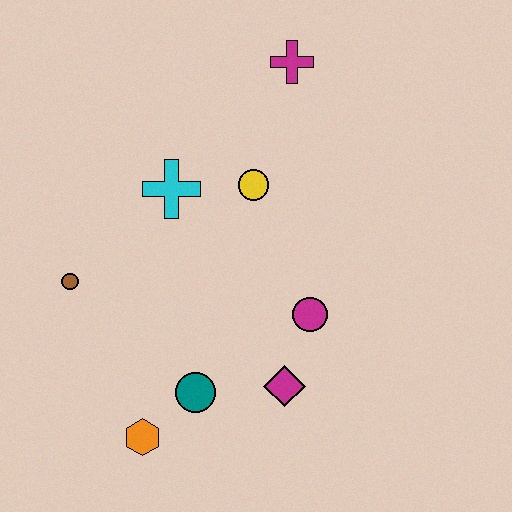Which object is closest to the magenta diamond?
The magenta circle is closest to the magenta diamond.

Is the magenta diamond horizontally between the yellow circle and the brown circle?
No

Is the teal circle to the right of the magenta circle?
No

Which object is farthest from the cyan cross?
The orange hexagon is farthest from the cyan cross.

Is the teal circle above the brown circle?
No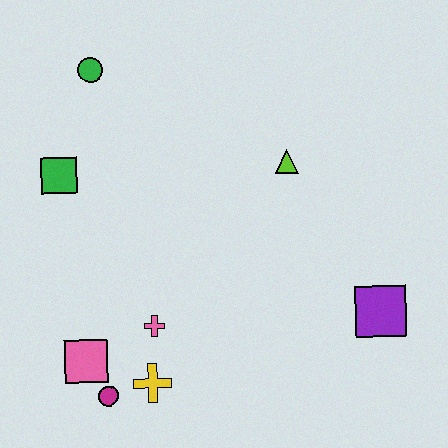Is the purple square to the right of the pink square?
Yes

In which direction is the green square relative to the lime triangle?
The green square is to the left of the lime triangle.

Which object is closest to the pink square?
The magenta circle is closest to the pink square.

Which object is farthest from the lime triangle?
The magenta circle is farthest from the lime triangle.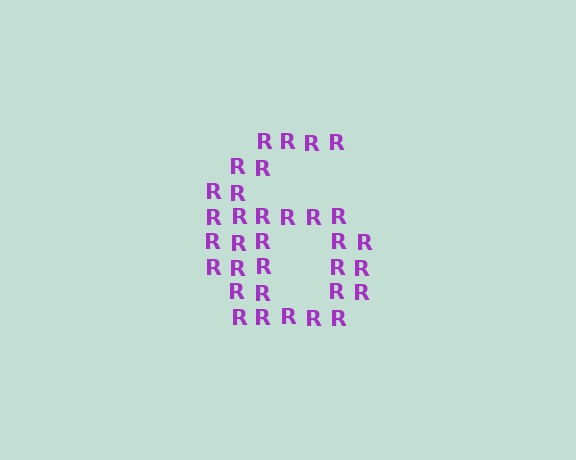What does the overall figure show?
The overall figure shows the digit 6.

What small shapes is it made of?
It is made of small letter R's.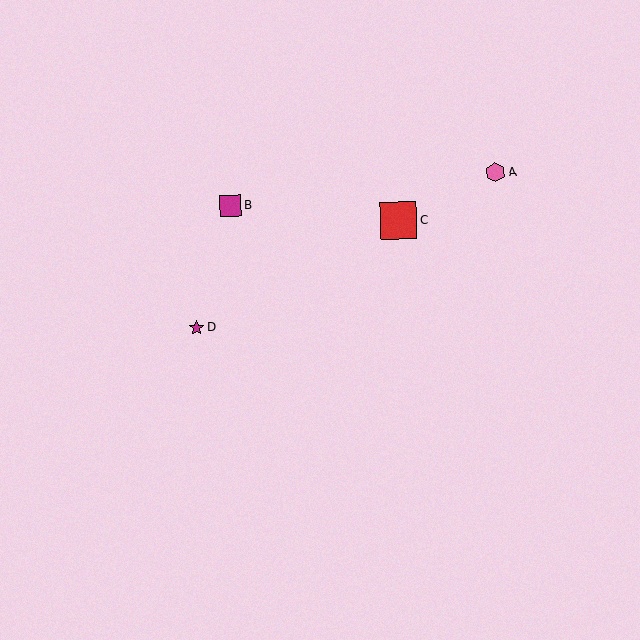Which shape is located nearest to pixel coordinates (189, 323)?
The magenta star (labeled D) at (197, 328) is nearest to that location.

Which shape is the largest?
The red square (labeled C) is the largest.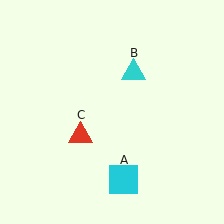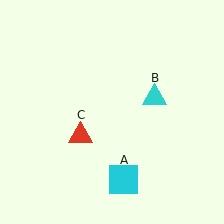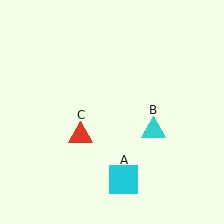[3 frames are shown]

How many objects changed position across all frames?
1 object changed position: cyan triangle (object B).